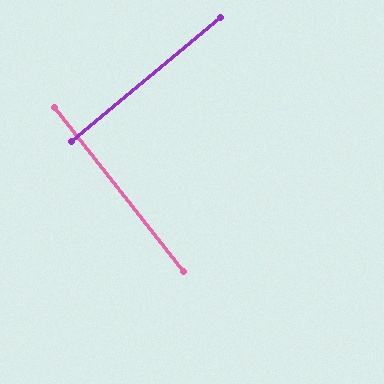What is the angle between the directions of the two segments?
Approximately 88 degrees.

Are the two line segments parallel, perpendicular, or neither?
Perpendicular — they meet at approximately 88°.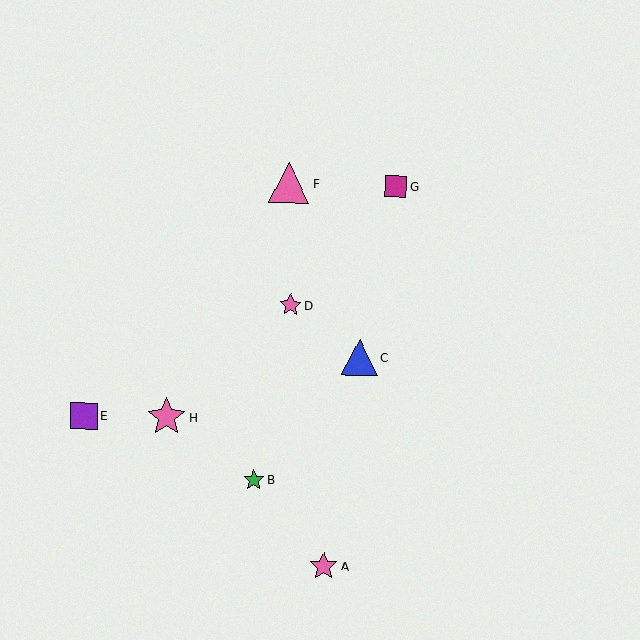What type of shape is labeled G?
Shape G is a magenta square.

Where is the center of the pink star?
The center of the pink star is at (167, 417).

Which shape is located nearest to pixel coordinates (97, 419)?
The purple square (labeled E) at (84, 416) is nearest to that location.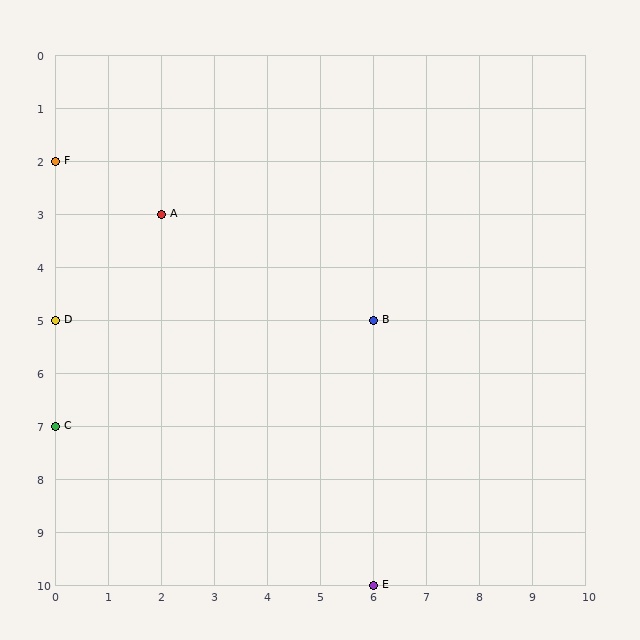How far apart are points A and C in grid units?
Points A and C are 2 columns and 4 rows apart (about 4.5 grid units diagonally).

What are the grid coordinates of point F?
Point F is at grid coordinates (0, 2).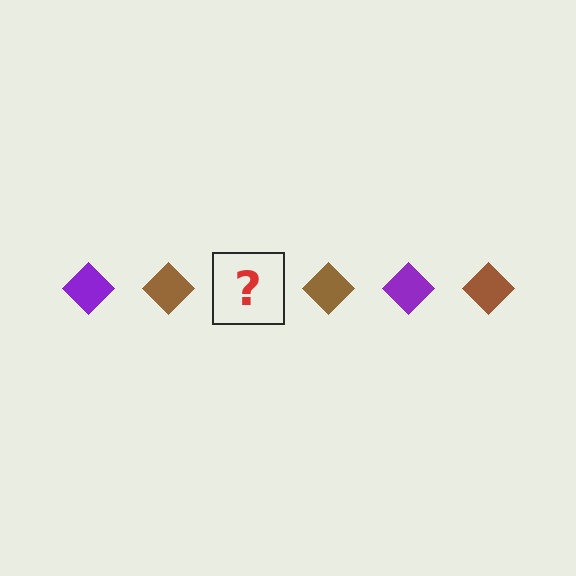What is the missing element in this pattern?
The missing element is a purple diamond.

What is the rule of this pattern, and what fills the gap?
The rule is that the pattern cycles through purple, brown diamonds. The gap should be filled with a purple diamond.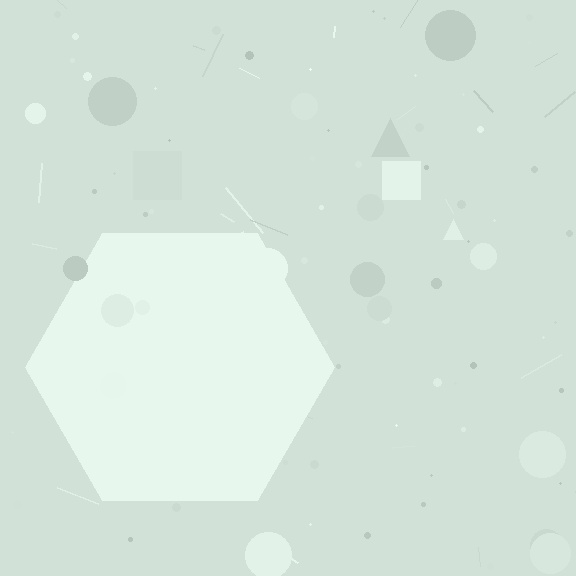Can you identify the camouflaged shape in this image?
The camouflaged shape is a hexagon.